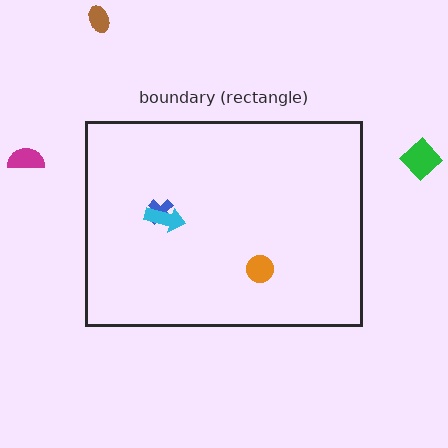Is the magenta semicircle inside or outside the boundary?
Outside.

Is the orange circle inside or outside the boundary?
Inside.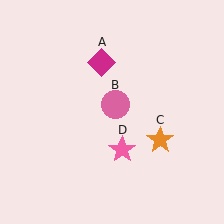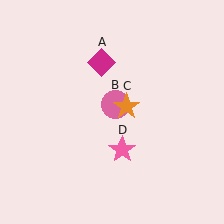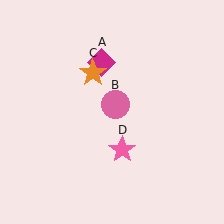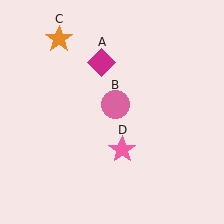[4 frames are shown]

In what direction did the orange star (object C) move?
The orange star (object C) moved up and to the left.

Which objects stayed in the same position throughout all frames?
Magenta diamond (object A) and pink circle (object B) and pink star (object D) remained stationary.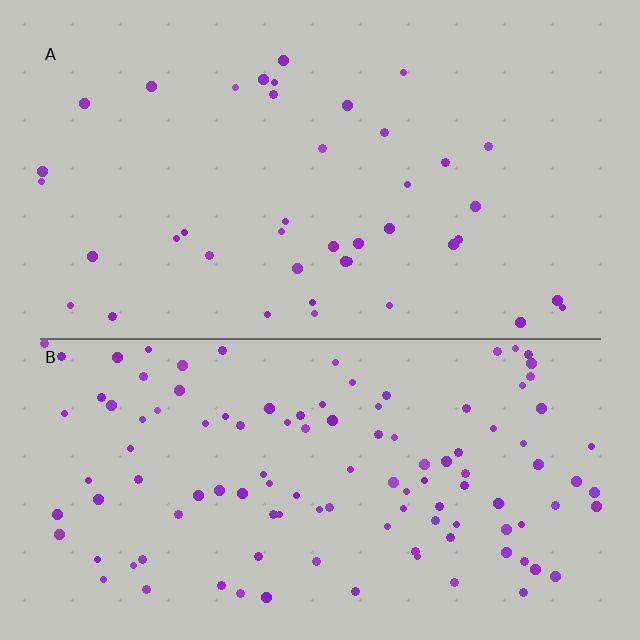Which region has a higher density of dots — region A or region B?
B (the bottom).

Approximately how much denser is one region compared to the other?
Approximately 2.8× — region B over region A.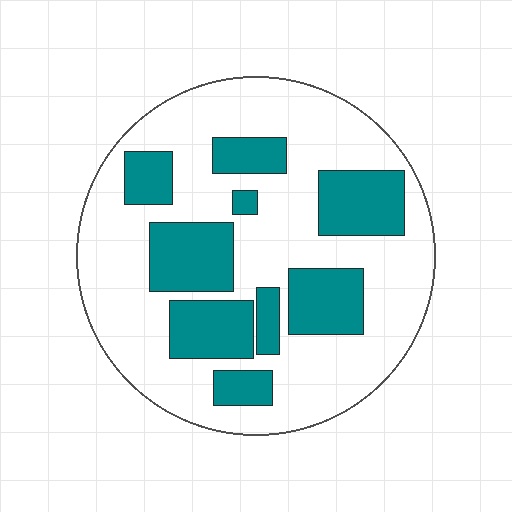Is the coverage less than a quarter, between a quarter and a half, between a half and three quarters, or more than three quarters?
Between a quarter and a half.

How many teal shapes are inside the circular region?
9.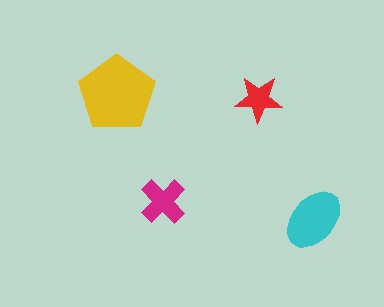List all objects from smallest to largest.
The red star, the magenta cross, the cyan ellipse, the yellow pentagon.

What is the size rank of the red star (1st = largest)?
4th.